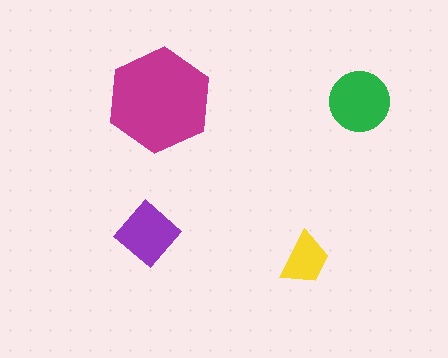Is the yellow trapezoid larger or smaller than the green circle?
Smaller.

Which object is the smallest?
The yellow trapezoid.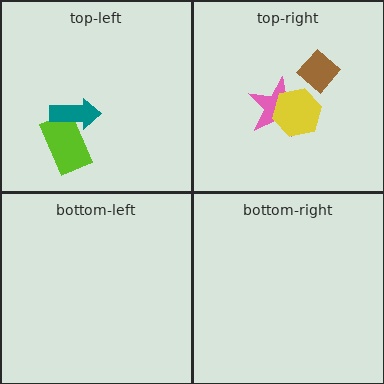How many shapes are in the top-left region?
2.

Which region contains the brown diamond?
The top-right region.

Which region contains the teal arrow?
The top-left region.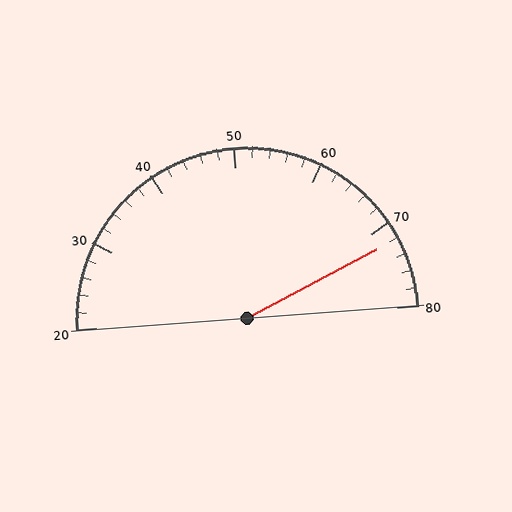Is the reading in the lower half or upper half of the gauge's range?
The reading is in the upper half of the range (20 to 80).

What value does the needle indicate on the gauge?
The needle indicates approximately 72.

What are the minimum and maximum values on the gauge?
The gauge ranges from 20 to 80.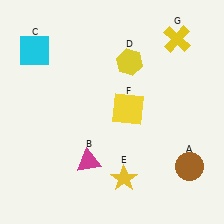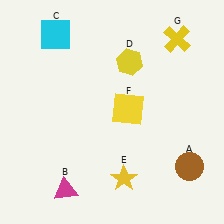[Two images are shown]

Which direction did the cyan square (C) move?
The cyan square (C) moved right.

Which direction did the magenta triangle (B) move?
The magenta triangle (B) moved down.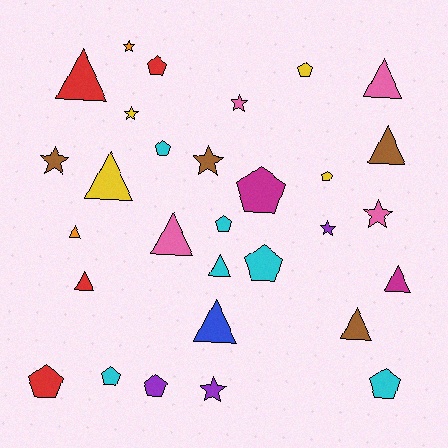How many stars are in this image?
There are 8 stars.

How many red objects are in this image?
There are 4 red objects.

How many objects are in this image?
There are 30 objects.